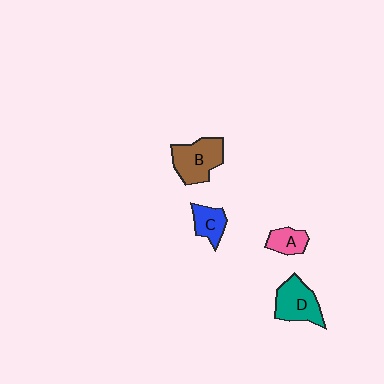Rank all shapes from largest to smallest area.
From largest to smallest: B (brown), D (teal), C (blue), A (pink).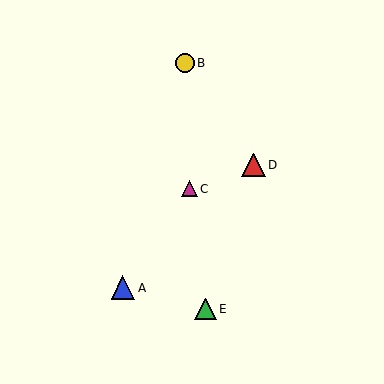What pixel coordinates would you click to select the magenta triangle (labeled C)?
Click at (189, 189) to select the magenta triangle C.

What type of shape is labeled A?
Shape A is a blue triangle.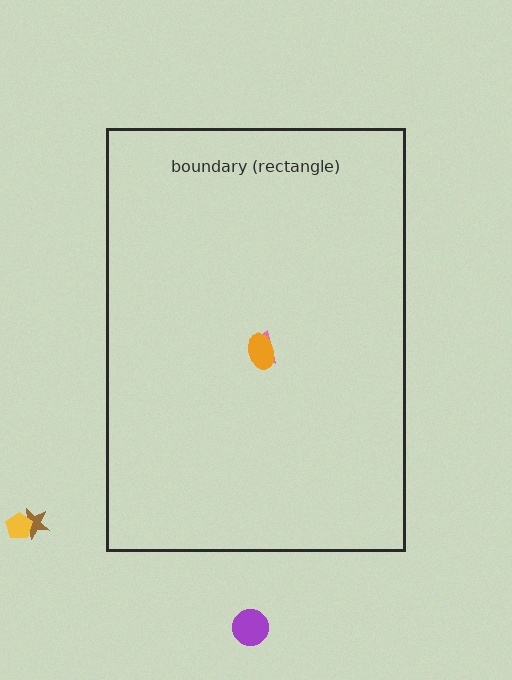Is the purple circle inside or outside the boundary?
Outside.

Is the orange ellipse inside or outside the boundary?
Inside.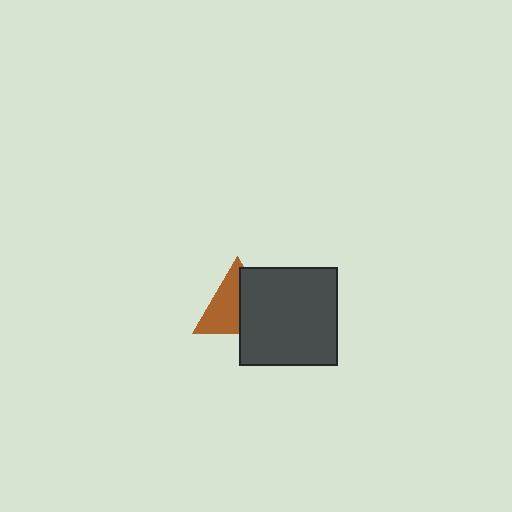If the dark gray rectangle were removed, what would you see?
You would see the complete brown triangle.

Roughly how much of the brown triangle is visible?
About half of it is visible (roughly 55%).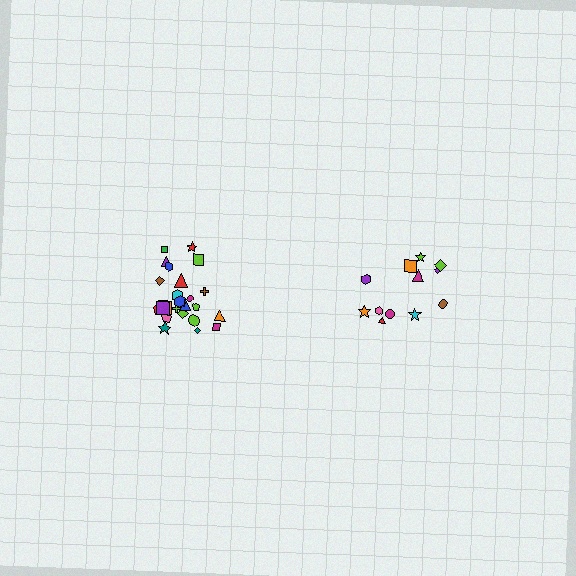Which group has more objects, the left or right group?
The left group.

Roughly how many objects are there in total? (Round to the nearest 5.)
Roughly 35 objects in total.